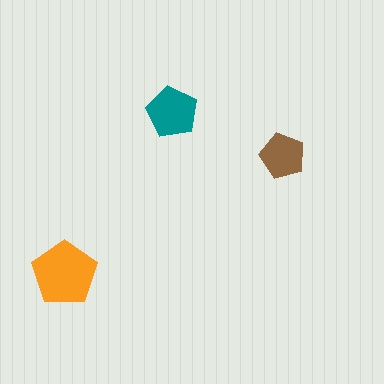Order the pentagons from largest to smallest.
the orange one, the teal one, the brown one.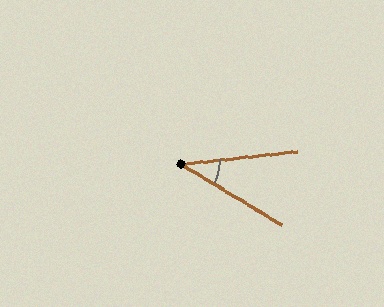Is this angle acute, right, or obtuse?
It is acute.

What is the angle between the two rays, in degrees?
Approximately 37 degrees.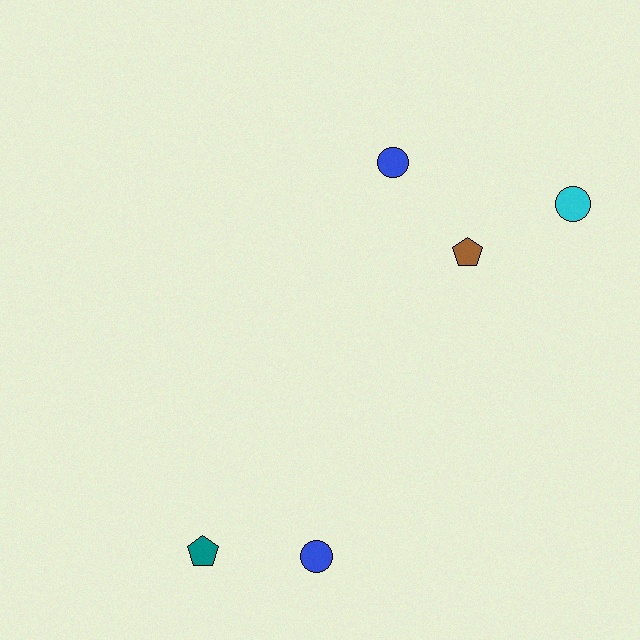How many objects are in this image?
There are 5 objects.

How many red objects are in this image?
There are no red objects.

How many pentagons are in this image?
There are 2 pentagons.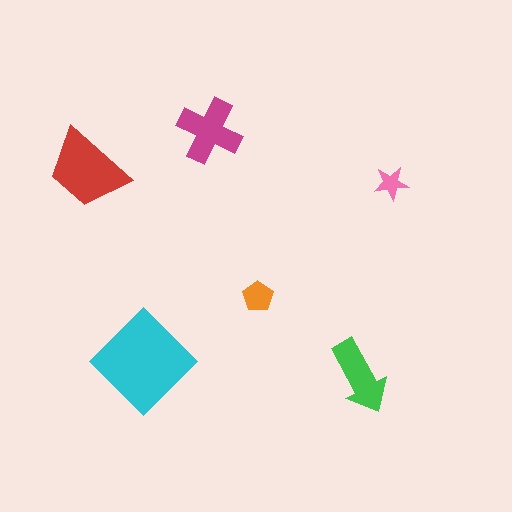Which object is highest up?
The magenta cross is topmost.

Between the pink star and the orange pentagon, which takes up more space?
The orange pentagon.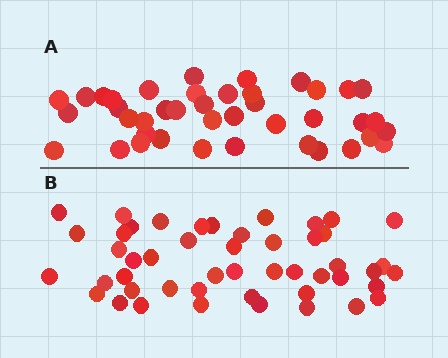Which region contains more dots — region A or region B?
Region B (the bottom region) has more dots.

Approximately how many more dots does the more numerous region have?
Region B has roughly 8 or so more dots than region A.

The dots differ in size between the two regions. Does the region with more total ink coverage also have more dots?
No. Region A has more total ink coverage because its dots are larger, but region B actually contains more individual dots. Total area can be misleading — the number of items is what matters here.